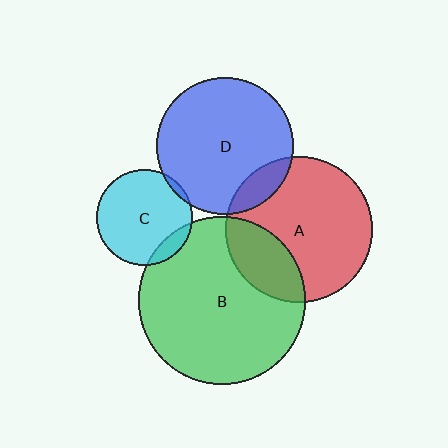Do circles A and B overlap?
Yes.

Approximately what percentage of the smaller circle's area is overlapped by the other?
Approximately 25%.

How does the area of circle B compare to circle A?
Approximately 1.3 times.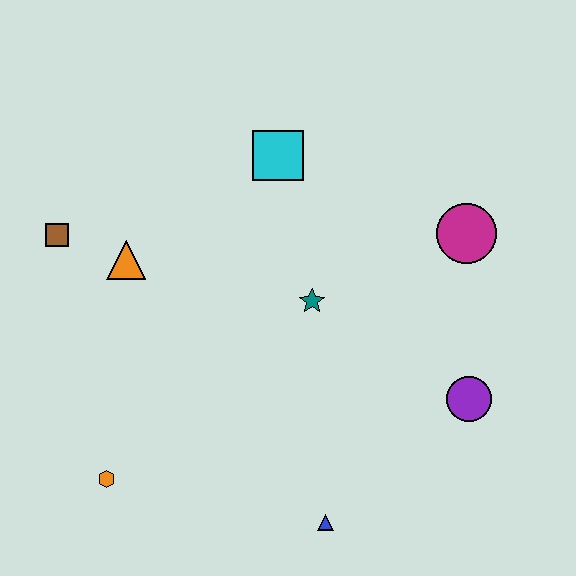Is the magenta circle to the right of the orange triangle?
Yes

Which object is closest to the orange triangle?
The brown square is closest to the orange triangle.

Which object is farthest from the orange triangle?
The purple circle is farthest from the orange triangle.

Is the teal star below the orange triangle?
Yes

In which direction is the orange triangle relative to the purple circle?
The orange triangle is to the left of the purple circle.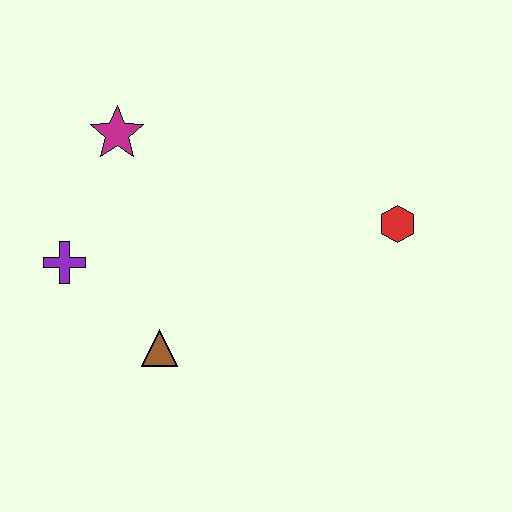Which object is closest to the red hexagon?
The brown triangle is closest to the red hexagon.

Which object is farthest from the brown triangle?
The red hexagon is farthest from the brown triangle.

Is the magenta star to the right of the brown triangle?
No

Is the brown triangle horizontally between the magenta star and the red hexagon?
Yes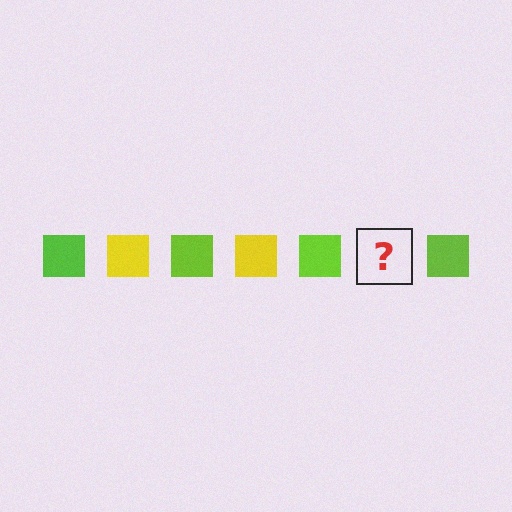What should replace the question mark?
The question mark should be replaced with a yellow square.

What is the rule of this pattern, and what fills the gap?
The rule is that the pattern cycles through lime, yellow squares. The gap should be filled with a yellow square.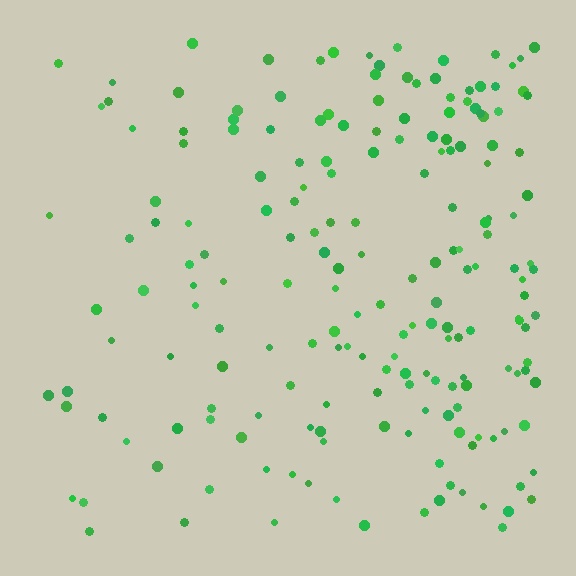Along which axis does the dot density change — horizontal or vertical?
Horizontal.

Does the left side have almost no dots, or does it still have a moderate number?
Still a moderate number, just noticeably fewer than the right.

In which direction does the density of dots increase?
From left to right, with the right side densest.